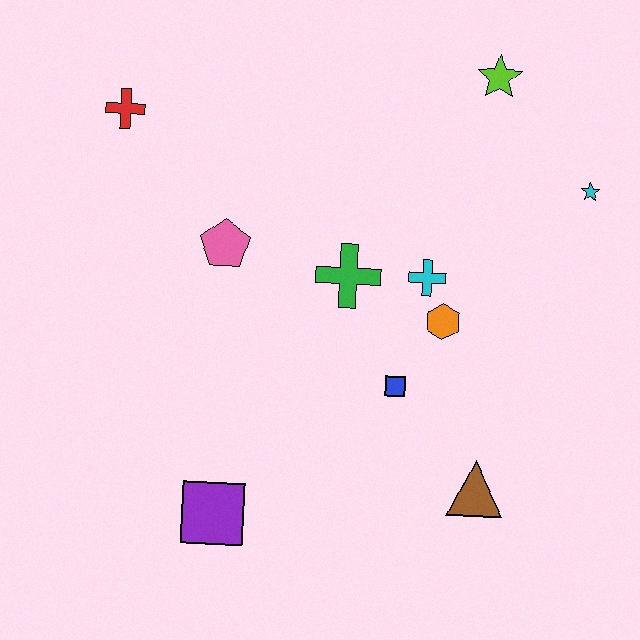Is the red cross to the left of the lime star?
Yes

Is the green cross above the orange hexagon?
Yes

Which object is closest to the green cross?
The cyan cross is closest to the green cross.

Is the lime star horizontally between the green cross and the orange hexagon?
No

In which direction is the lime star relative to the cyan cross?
The lime star is above the cyan cross.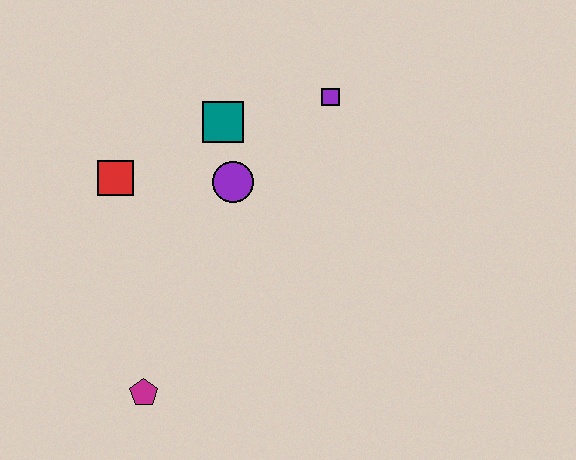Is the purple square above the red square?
Yes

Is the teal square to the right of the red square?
Yes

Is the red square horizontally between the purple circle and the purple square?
No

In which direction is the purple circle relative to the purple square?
The purple circle is to the left of the purple square.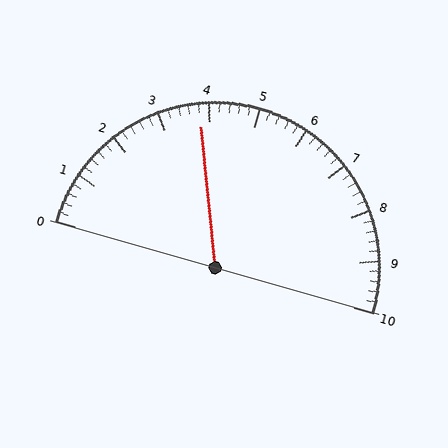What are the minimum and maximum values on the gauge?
The gauge ranges from 0 to 10.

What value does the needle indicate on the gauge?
The needle indicates approximately 3.8.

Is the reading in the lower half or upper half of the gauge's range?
The reading is in the lower half of the range (0 to 10).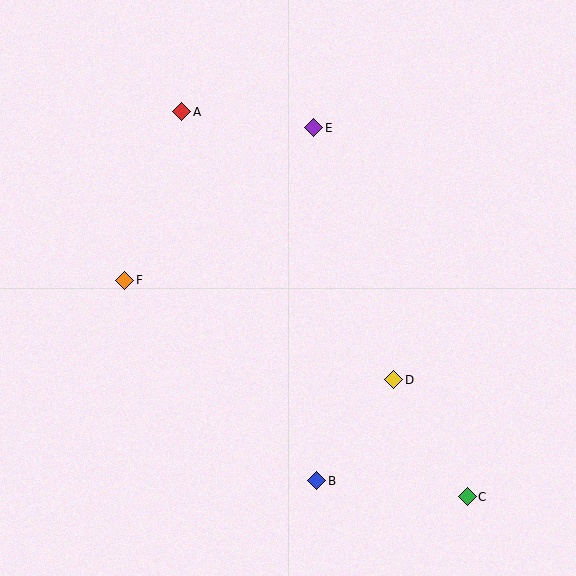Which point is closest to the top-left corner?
Point A is closest to the top-left corner.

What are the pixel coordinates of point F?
Point F is at (125, 280).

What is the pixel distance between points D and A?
The distance between D and A is 342 pixels.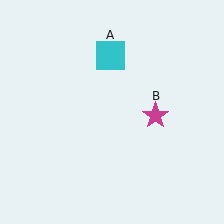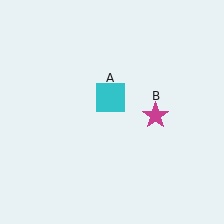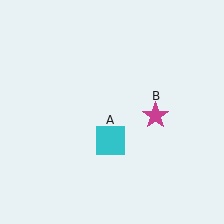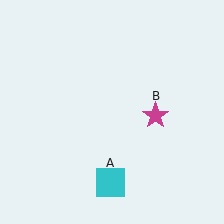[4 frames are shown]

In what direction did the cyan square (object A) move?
The cyan square (object A) moved down.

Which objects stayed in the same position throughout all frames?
Magenta star (object B) remained stationary.